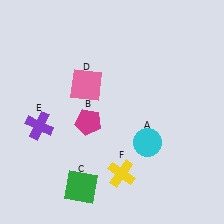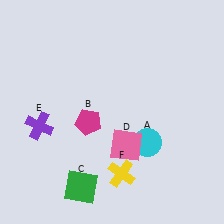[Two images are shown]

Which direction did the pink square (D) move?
The pink square (D) moved down.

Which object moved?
The pink square (D) moved down.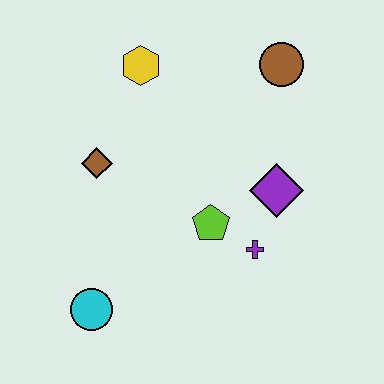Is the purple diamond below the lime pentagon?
No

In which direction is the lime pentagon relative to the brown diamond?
The lime pentagon is to the right of the brown diamond.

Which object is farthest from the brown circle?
The cyan circle is farthest from the brown circle.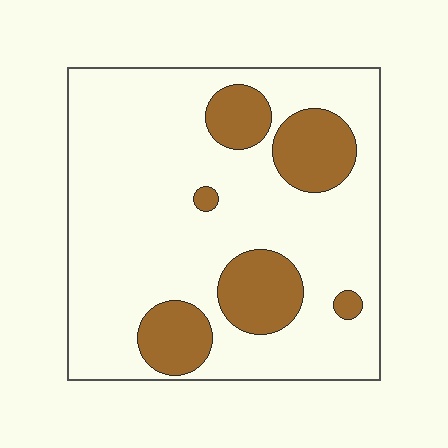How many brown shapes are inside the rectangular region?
6.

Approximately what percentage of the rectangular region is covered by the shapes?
Approximately 20%.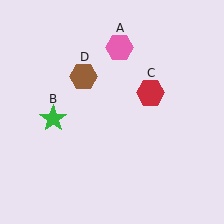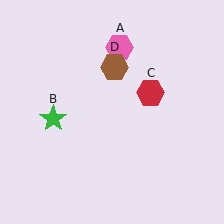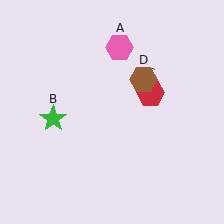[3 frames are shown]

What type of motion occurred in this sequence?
The brown hexagon (object D) rotated clockwise around the center of the scene.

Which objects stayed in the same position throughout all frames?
Pink hexagon (object A) and green star (object B) and red hexagon (object C) remained stationary.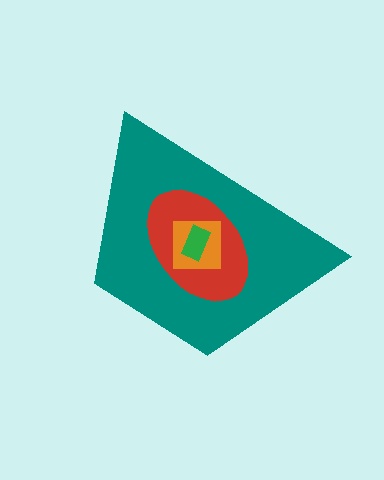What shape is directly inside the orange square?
The green rectangle.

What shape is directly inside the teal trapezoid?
The red ellipse.